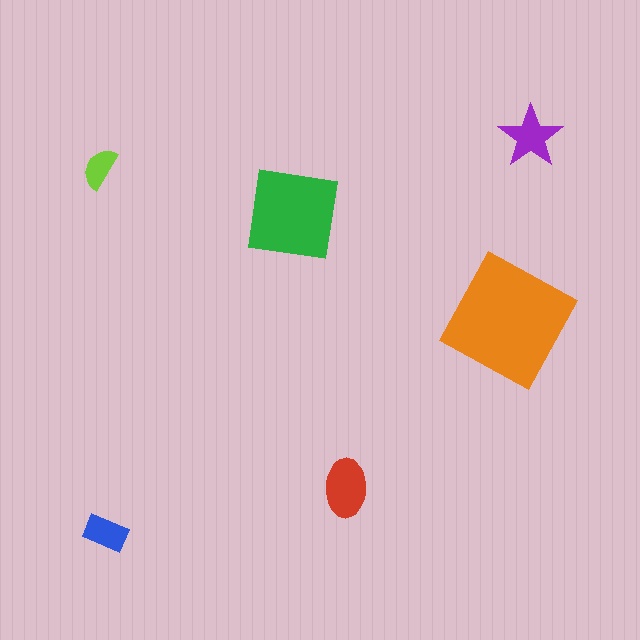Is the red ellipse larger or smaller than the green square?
Smaller.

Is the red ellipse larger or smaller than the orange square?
Smaller.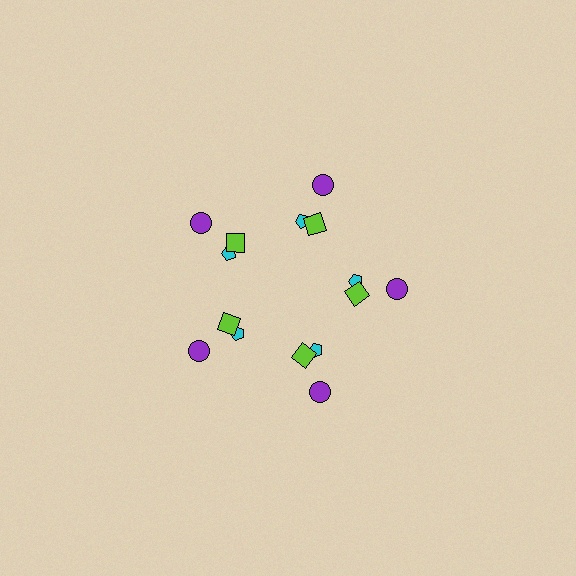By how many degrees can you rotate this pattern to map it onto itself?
The pattern maps onto itself every 72 degrees of rotation.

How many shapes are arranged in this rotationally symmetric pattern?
There are 15 shapes, arranged in 5 groups of 3.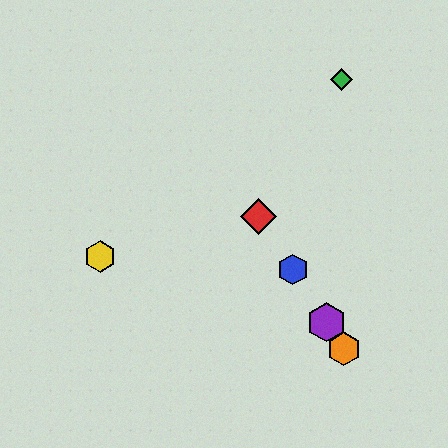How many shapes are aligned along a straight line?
4 shapes (the red diamond, the blue hexagon, the purple hexagon, the orange hexagon) are aligned along a straight line.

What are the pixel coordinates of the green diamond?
The green diamond is at (341, 79).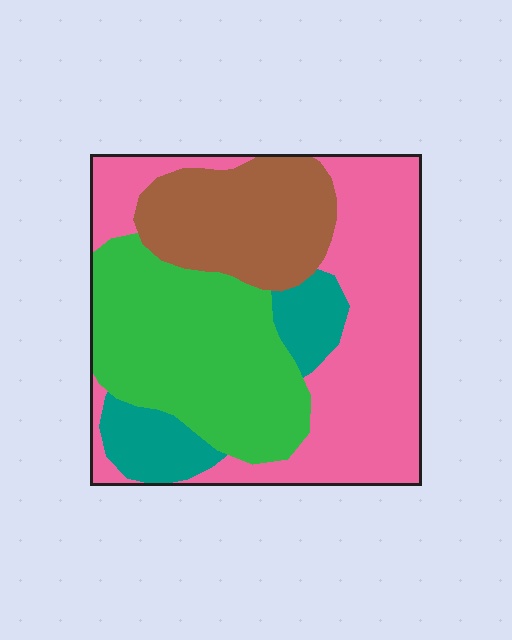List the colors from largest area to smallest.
From largest to smallest: pink, green, brown, teal.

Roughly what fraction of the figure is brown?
Brown covers roughly 20% of the figure.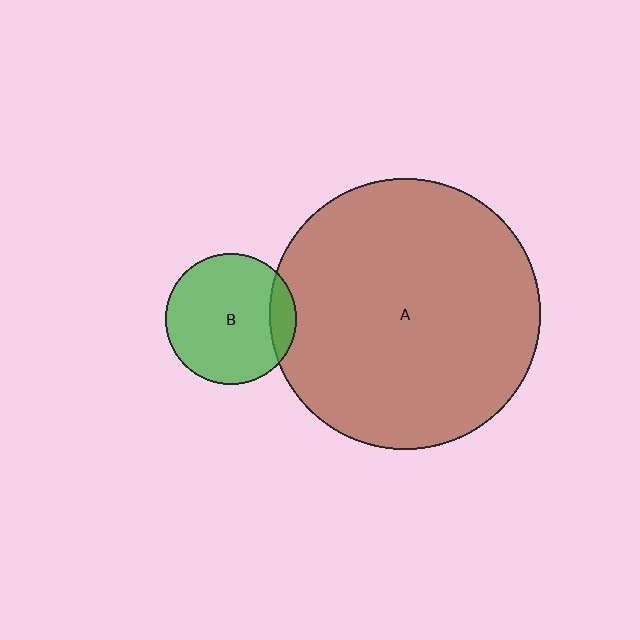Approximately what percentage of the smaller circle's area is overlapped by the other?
Approximately 15%.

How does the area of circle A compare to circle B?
Approximately 4.3 times.